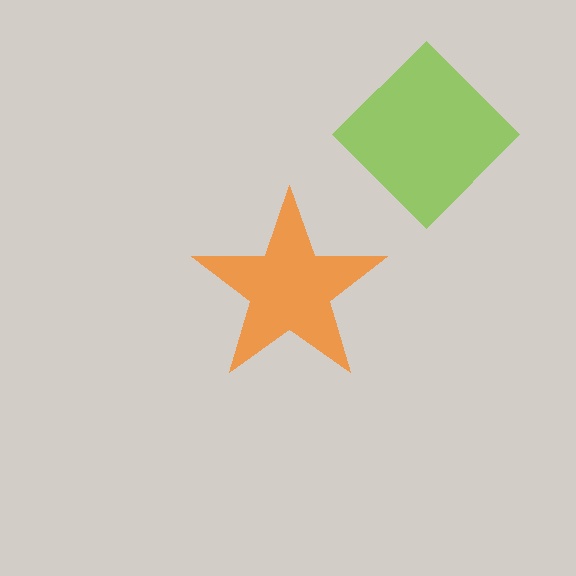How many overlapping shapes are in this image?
There are 2 overlapping shapes in the image.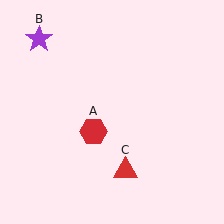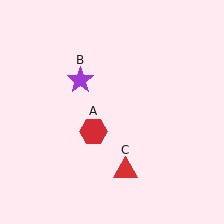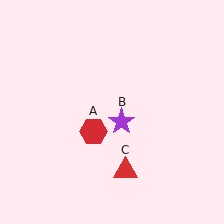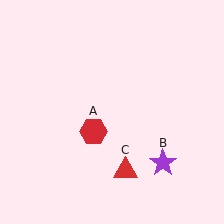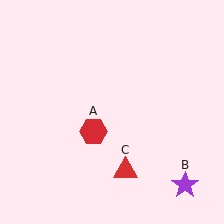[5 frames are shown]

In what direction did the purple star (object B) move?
The purple star (object B) moved down and to the right.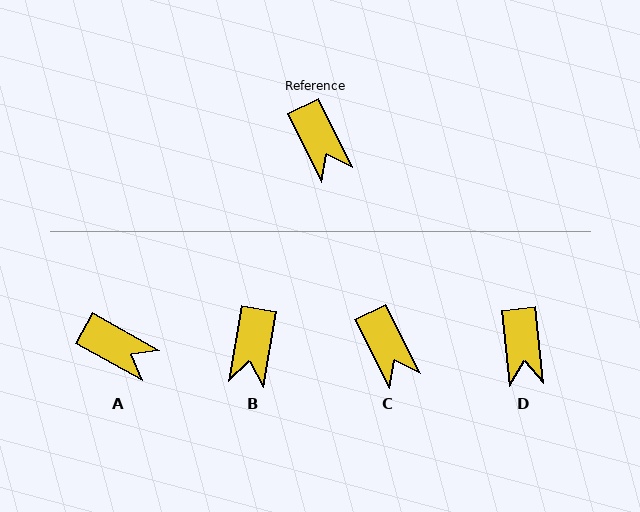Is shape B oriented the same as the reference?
No, it is off by about 36 degrees.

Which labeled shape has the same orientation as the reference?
C.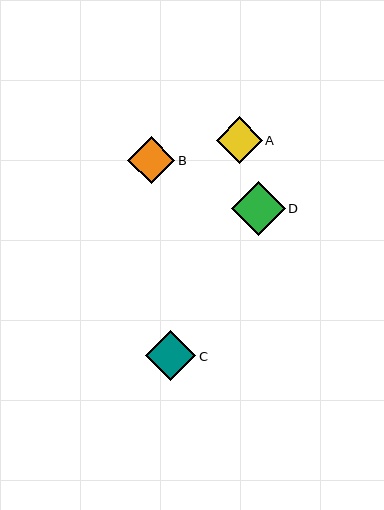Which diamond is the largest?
Diamond D is the largest with a size of approximately 54 pixels.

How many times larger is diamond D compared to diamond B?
Diamond D is approximately 1.1 times the size of diamond B.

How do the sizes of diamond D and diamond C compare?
Diamond D and diamond C are approximately the same size.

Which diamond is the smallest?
Diamond A is the smallest with a size of approximately 46 pixels.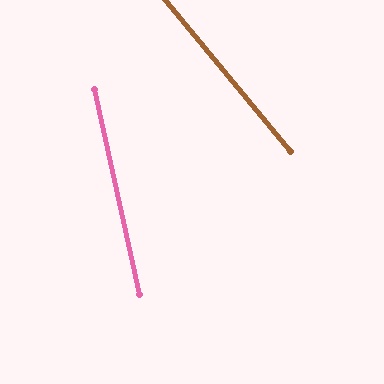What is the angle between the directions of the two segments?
Approximately 27 degrees.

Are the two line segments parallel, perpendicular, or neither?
Neither parallel nor perpendicular — they differ by about 27°.